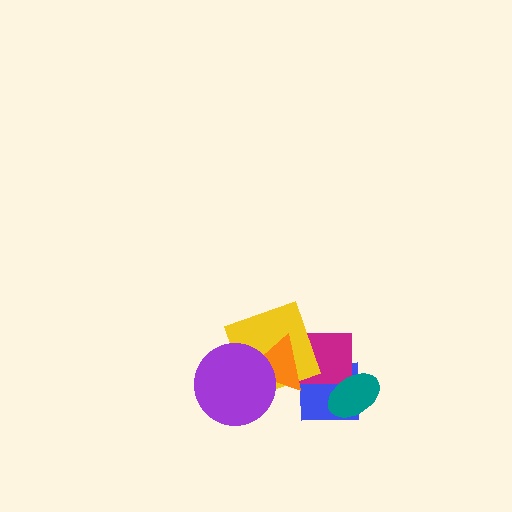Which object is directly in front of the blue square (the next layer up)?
The magenta rectangle is directly in front of the blue square.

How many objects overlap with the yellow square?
3 objects overlap with the yellow square.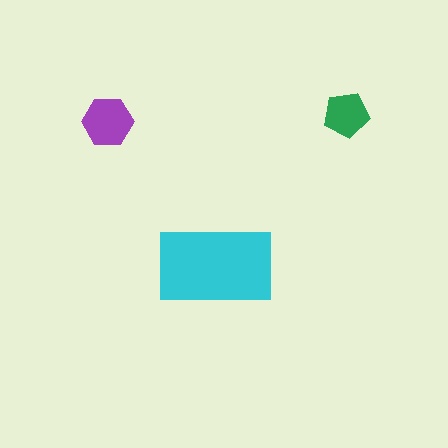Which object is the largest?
The cyan rectangle.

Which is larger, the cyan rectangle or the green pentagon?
The cyan rectangle.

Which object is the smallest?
The green pentagon.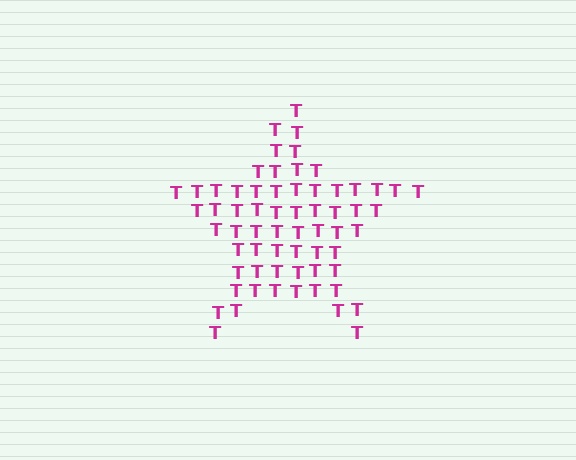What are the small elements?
The small elements are letter T's.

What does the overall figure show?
The overall figure shows a star.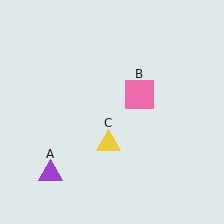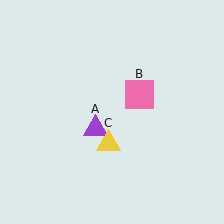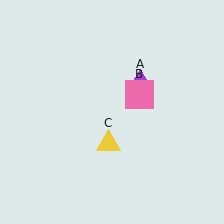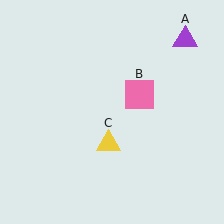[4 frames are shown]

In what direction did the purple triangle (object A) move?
The purple triangle (object A) moved up and to the right.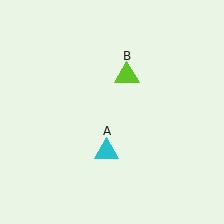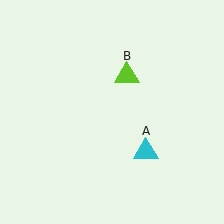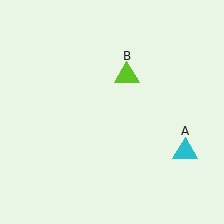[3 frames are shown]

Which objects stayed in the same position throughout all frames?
Lime triangle (object B) remained stationary.